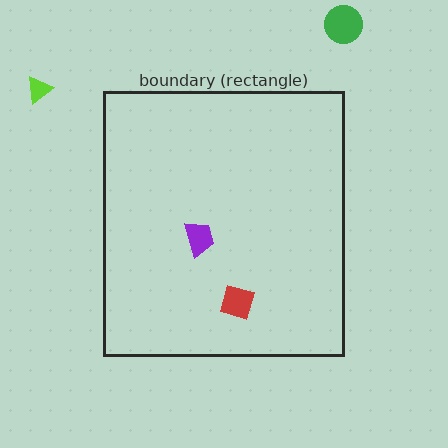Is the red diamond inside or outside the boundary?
Inside.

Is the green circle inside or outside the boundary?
Outside.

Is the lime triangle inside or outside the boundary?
Outside.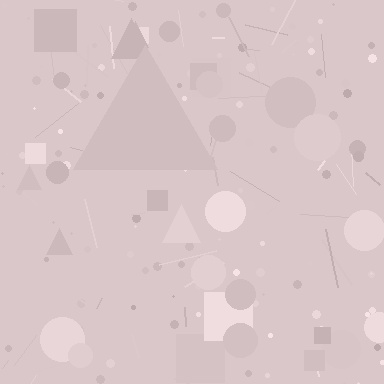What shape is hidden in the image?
A triangle is hidden in the image.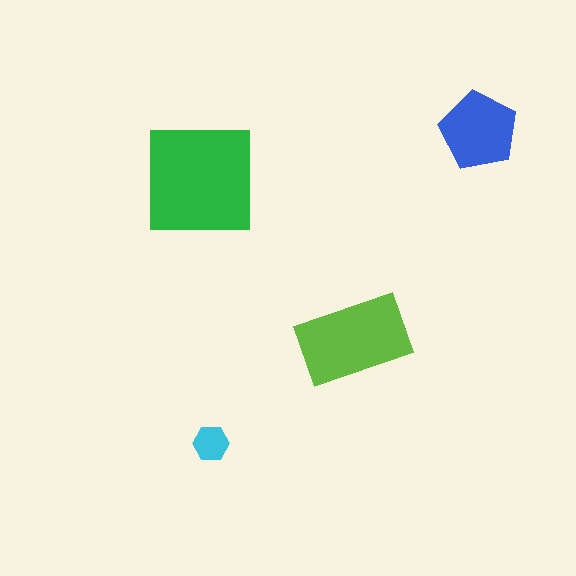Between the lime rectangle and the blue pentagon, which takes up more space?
The lime rectangle.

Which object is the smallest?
The cyan hexagon.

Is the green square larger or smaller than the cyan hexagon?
Larger.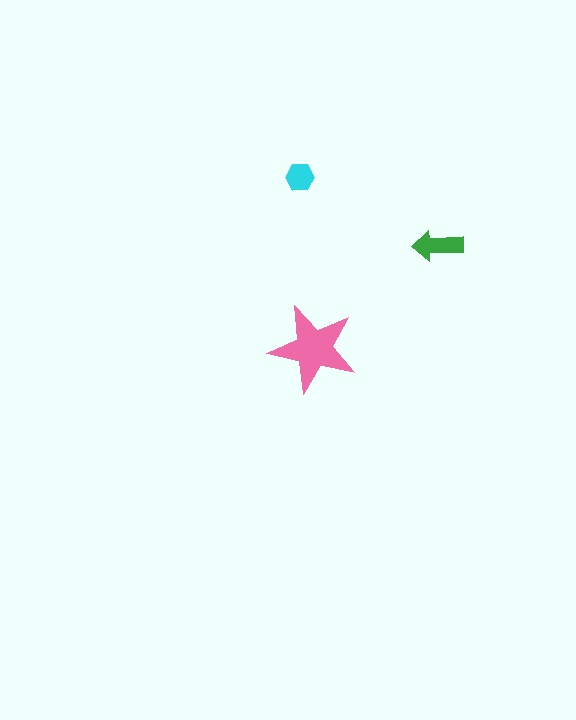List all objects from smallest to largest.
The cyan hexagon, the green arrow, the pink star.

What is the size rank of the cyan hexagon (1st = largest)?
3rd.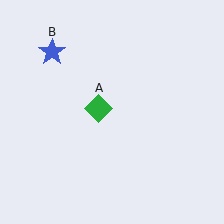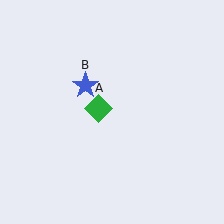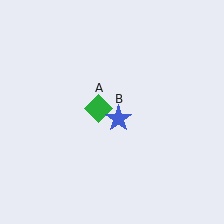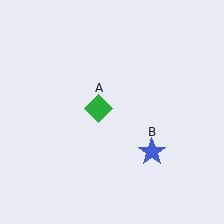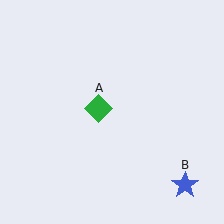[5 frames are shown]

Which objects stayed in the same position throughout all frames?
Green diamond (object A) remained stationary.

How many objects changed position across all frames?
1 object changed position: blue star (object B).